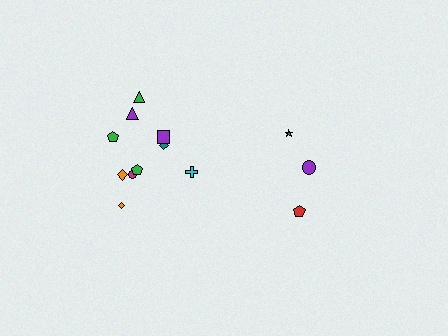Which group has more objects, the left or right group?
The left group.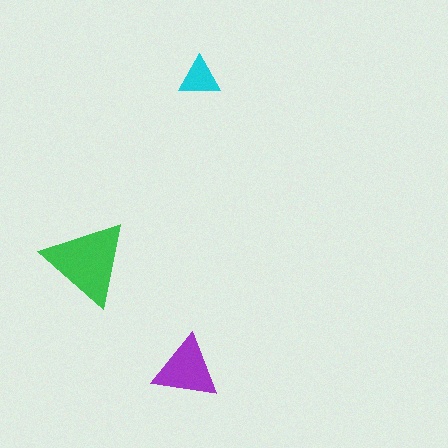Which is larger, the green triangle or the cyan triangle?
The green one.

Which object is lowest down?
The purple triangle is bottommost.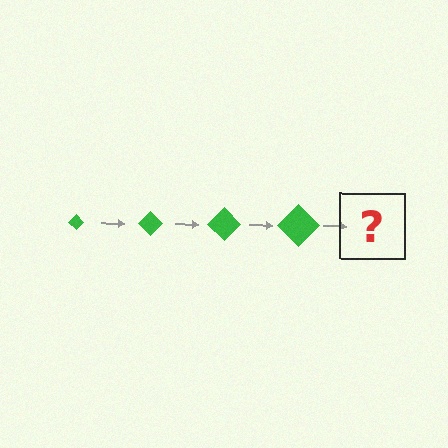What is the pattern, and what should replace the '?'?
The pattern is that the diamond gets progressively larger each step. The '?' should be a green diamond, larger than the previous one.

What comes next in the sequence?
The next element should be a green diamond, larger than the previous one.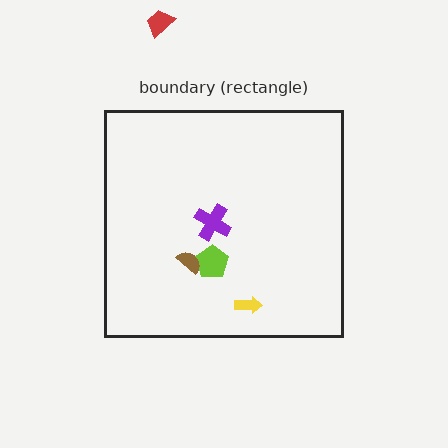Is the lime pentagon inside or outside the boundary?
Inside.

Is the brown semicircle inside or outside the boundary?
Inside.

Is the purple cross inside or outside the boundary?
Inside.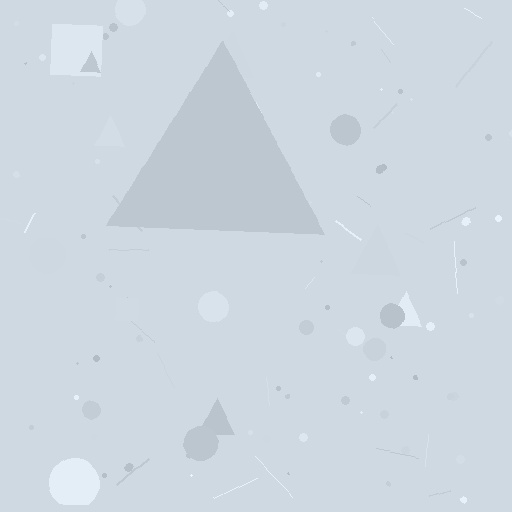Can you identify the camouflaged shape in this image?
The camouflaged shape is a triangle.